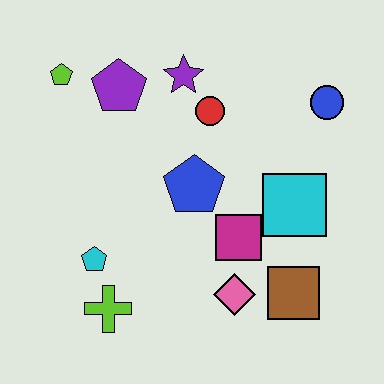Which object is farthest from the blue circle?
The lime cross is farthest from the blue circle.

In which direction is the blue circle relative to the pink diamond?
The blue circle is above the pink diamond.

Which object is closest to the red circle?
The purple star is closest to the red circle.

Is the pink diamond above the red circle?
No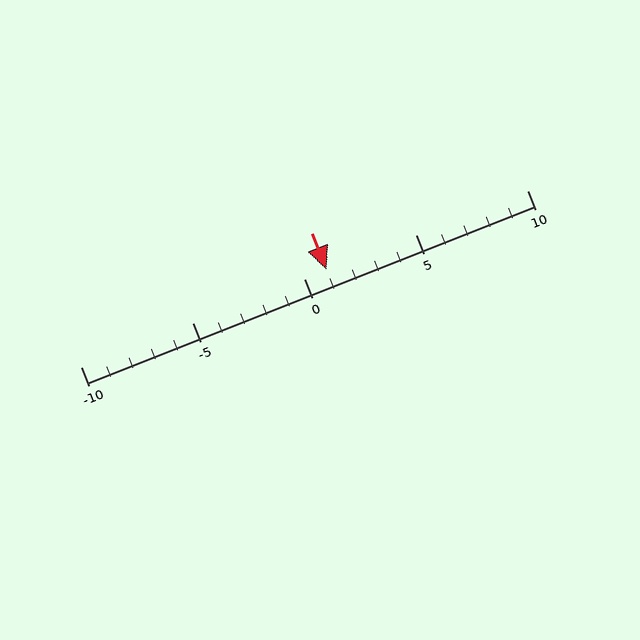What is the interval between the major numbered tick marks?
The major tick marks are spaced 5 units apart.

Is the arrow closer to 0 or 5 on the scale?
The arrow is closer to 0.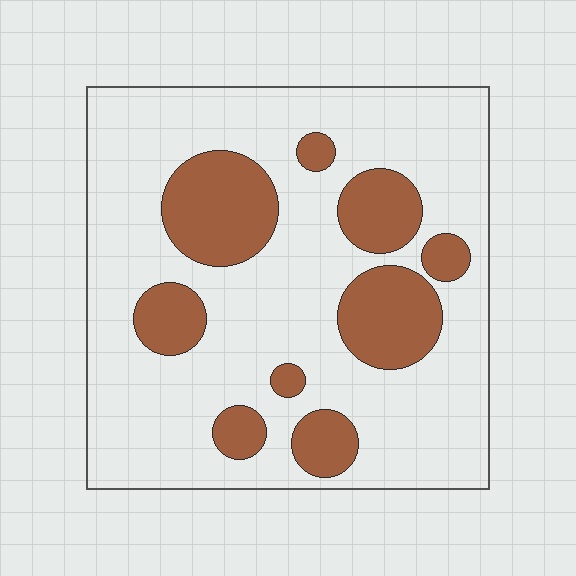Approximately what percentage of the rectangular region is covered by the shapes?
Approximately 25%.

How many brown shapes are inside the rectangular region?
9.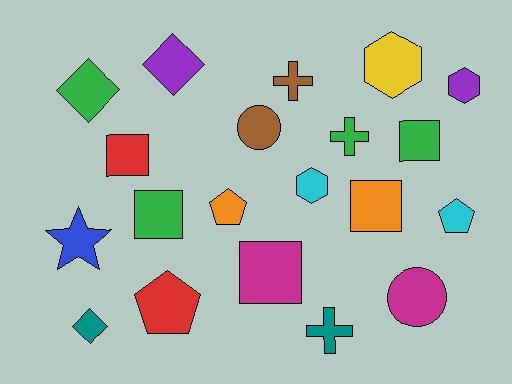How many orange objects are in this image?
There are 2 orange objects.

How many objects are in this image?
There are 20 objects.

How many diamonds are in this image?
There are 3 diamonds.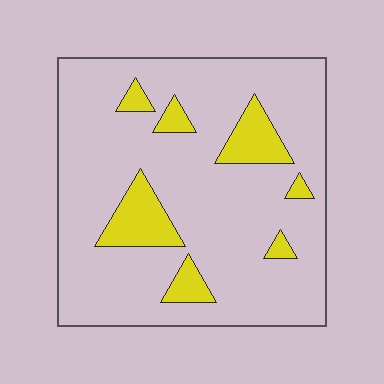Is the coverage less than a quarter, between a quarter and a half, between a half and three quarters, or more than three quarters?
Less than a quarter.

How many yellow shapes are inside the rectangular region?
7.